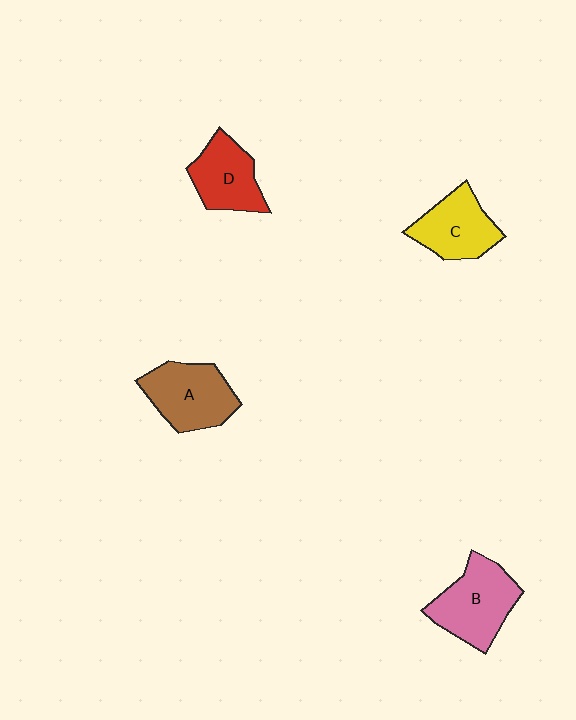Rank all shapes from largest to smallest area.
From largest to smallest: B (pink), A (brown), C (yellow), D (red).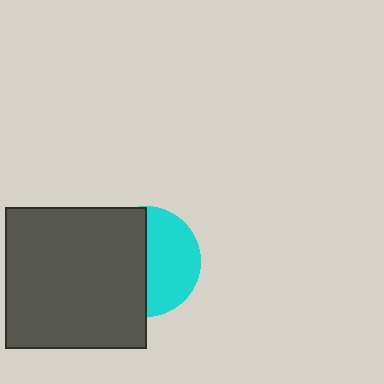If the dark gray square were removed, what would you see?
You would see the complete cyan circle.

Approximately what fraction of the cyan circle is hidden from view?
Roughly 52% of the cyan circle is hidden behind the dark gray square.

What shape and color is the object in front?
The object in front is a dark gray square.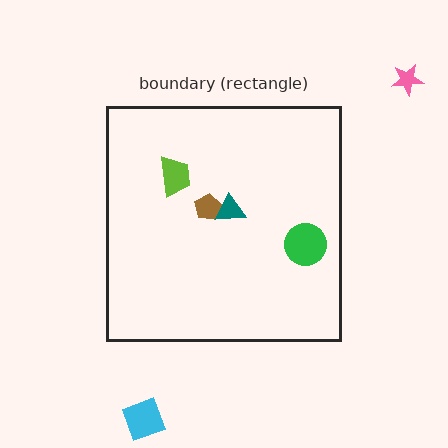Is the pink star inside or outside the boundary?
Outside.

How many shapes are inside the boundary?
4 inside, 2 outside.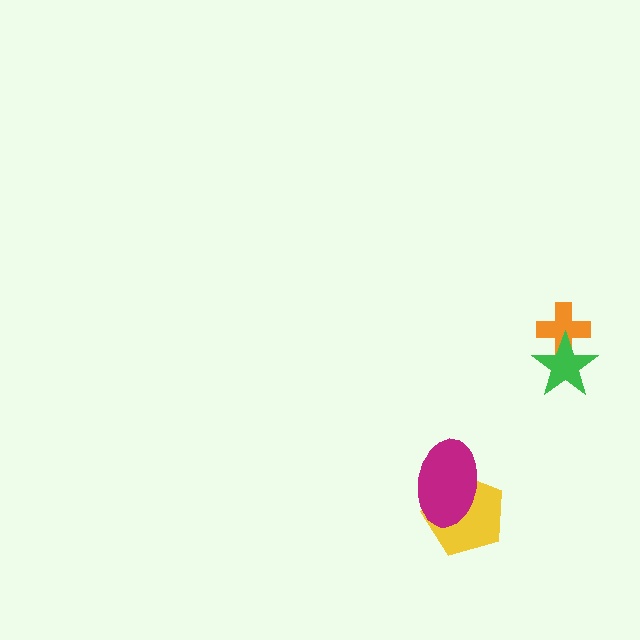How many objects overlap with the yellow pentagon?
1 object overlaps with the yellow pentagon.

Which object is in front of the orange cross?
The green star is in front of the orange cross.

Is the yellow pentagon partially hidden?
Yes, it is partially covered by another shape.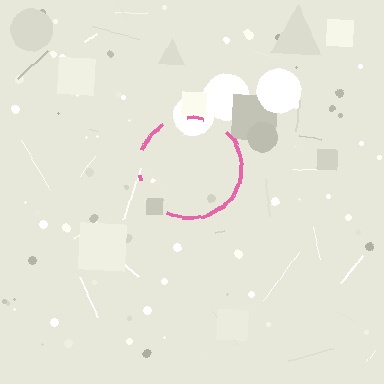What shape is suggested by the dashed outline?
The dashed outline suggests a circle.